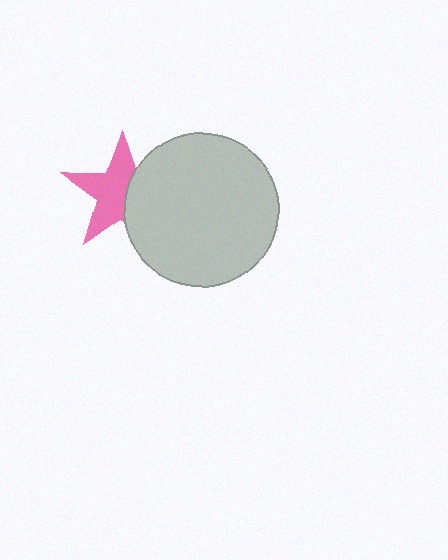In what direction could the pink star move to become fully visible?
The pink star could move left. That would shift it out from behind the light gray circle entirely.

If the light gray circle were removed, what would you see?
You would see the complete pink star.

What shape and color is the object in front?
The object in front is a light gray circle.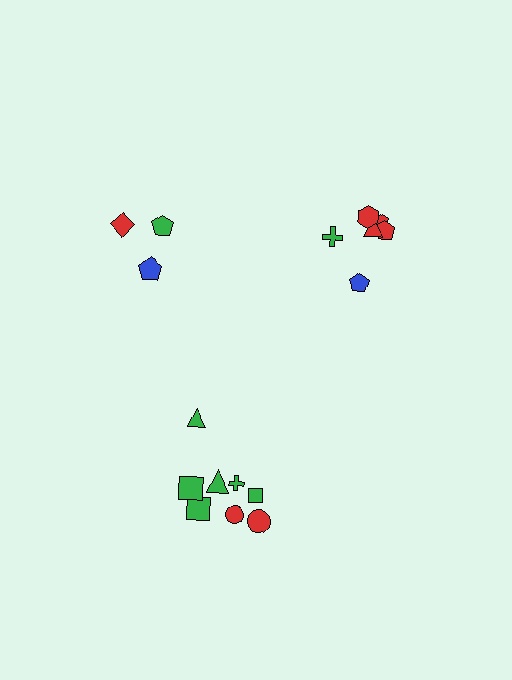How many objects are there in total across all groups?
There are 17 objects.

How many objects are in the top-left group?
There are 3 objects.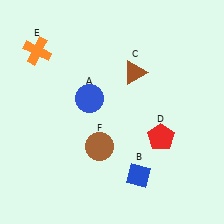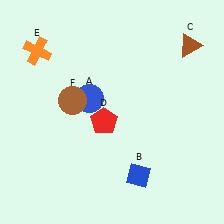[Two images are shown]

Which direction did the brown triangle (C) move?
The brown triangle (C) moved right.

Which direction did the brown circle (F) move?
The brown circle (F) moved up.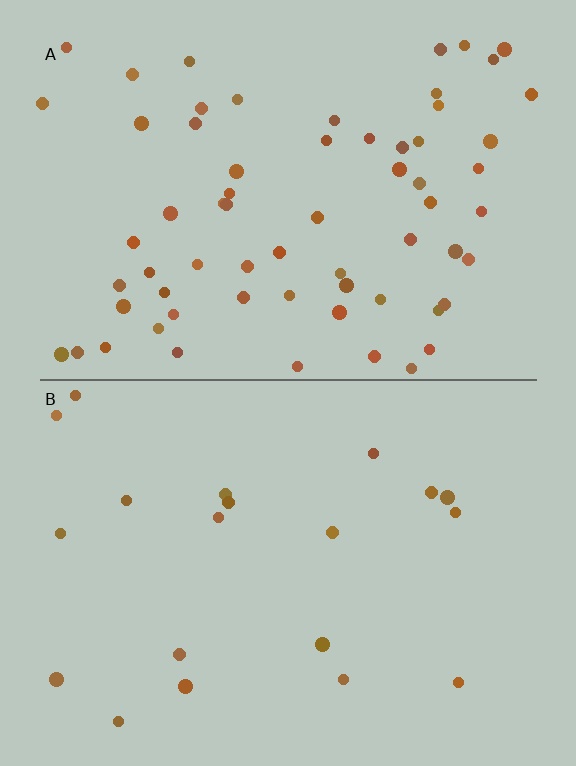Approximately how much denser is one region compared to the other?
Approximately 3.3× — region A over region B.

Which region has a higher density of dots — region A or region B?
A (the top).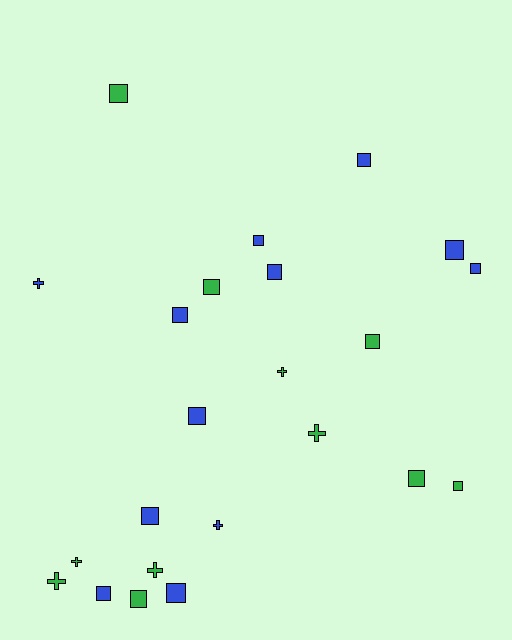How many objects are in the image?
There are 23 objects.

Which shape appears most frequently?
Square, with 16 objects.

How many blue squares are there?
There are 10 blue squares.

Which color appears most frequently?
Blue, with 12 objects.